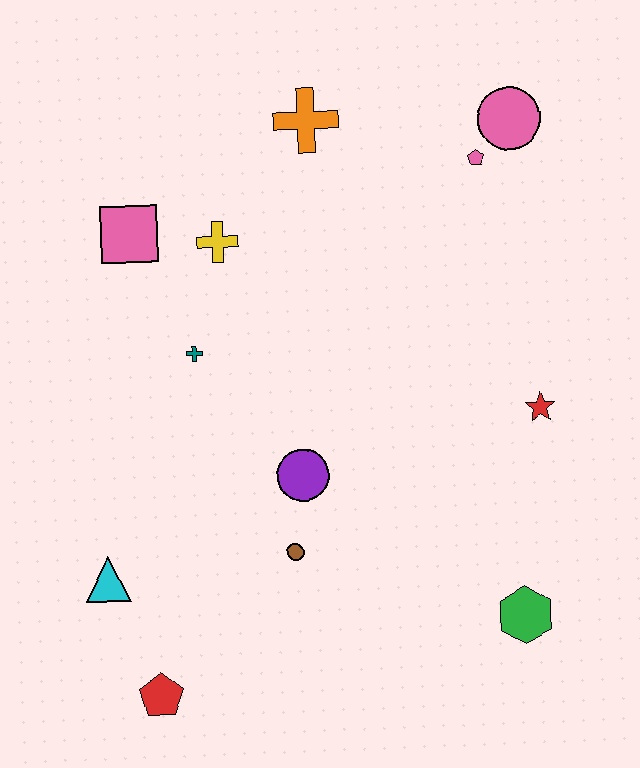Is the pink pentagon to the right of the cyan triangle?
Yes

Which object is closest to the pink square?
The yellow cross is closest to the pink square.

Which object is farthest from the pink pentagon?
The red pentagon is farthest from the pink pentagon.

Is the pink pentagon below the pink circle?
Yes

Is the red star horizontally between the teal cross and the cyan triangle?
No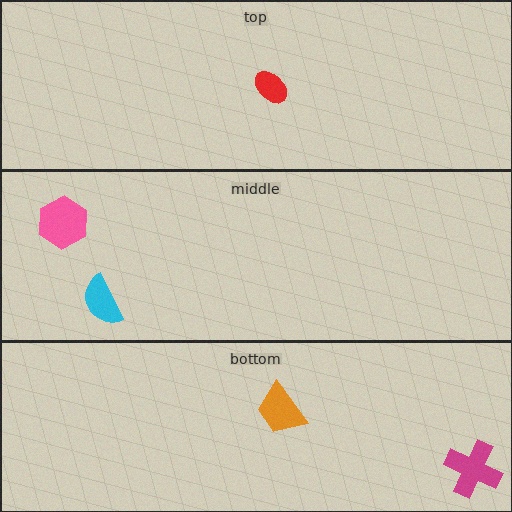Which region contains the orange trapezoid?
The bottom region.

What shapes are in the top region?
The red ellipse.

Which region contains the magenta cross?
The bottom region.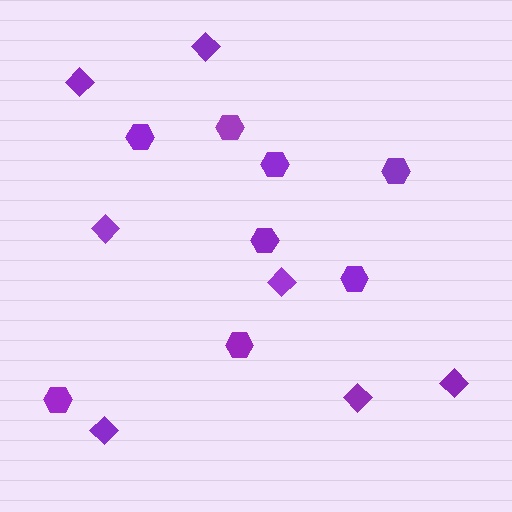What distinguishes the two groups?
There are 2 groups: one group of diamonds (7) and one group of hexagons (8).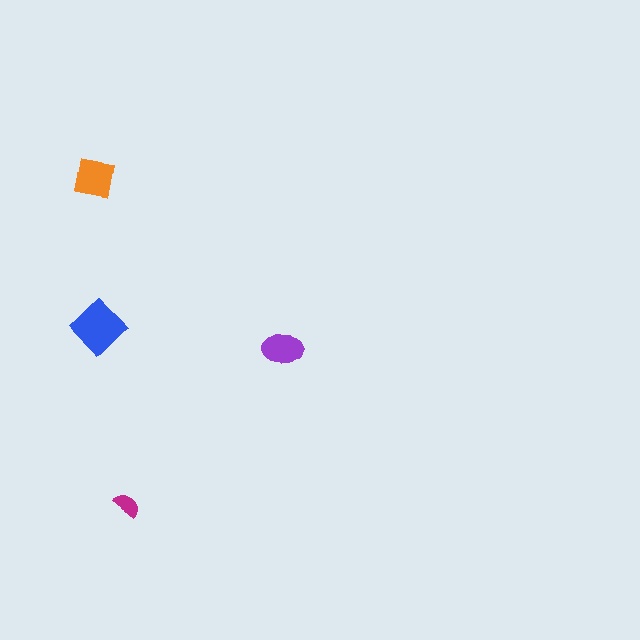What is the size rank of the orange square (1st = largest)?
2nd.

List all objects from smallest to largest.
The magenta semicircle, the purple ellipse, the orange square, the blue diamond.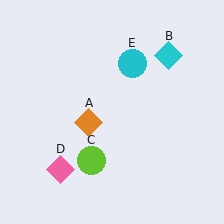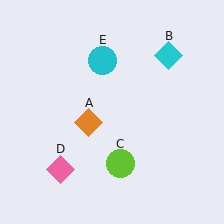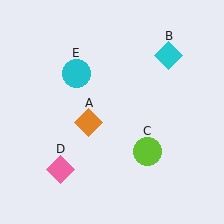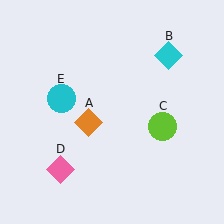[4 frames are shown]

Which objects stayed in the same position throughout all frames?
Orange diamond (object A) and cyan diamond (object B) and pink diamond (object D) remained stationary.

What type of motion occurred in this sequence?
The lime circle (object C), cyan circle (object E) rotated counterclockwise around the center of the scene.